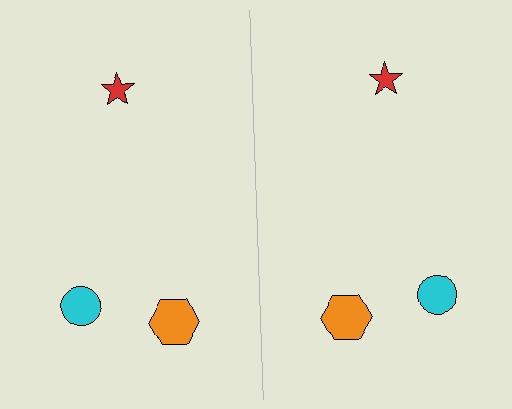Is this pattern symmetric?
Yes, this pattern has bilateral (reflection) symmetry.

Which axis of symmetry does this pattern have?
The pattern has a vertical axis of symmetry running through the center of the image.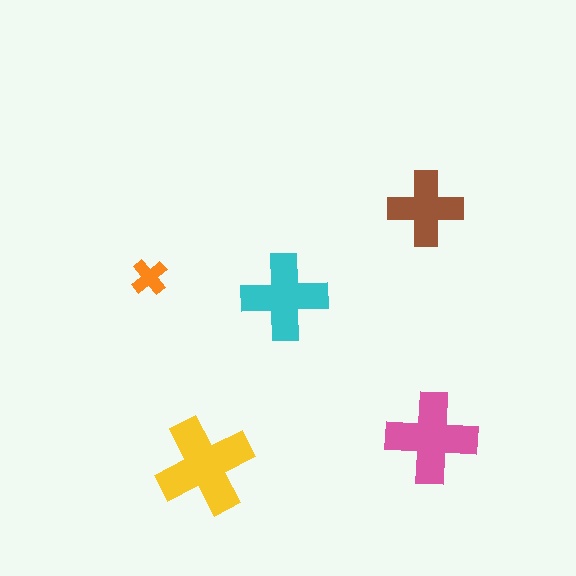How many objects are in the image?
There are 5 objects in the image.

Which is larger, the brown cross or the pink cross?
The pink one.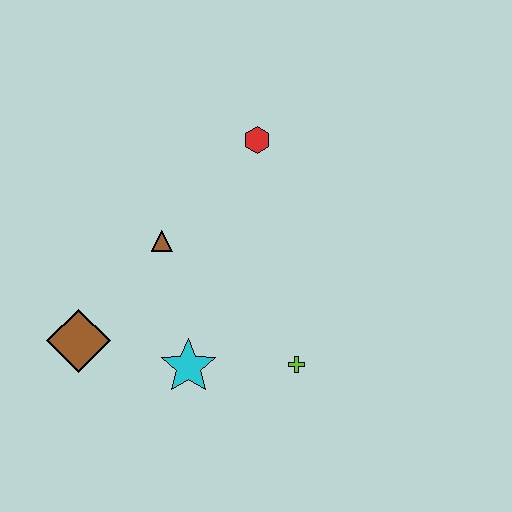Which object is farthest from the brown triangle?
The lime cross is farthest from the brown triangle.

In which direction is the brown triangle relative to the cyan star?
The brown triangle is above the cyan star.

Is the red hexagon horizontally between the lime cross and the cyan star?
Yes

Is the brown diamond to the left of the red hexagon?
Yes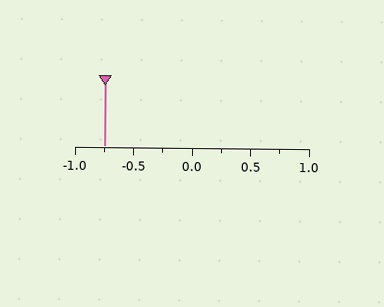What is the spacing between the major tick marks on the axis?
The major ticks are spaced 0.5 apart.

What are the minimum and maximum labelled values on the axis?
The axis runs from -1.0 to 1.0.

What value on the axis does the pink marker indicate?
The marker indicates approximately -0.75.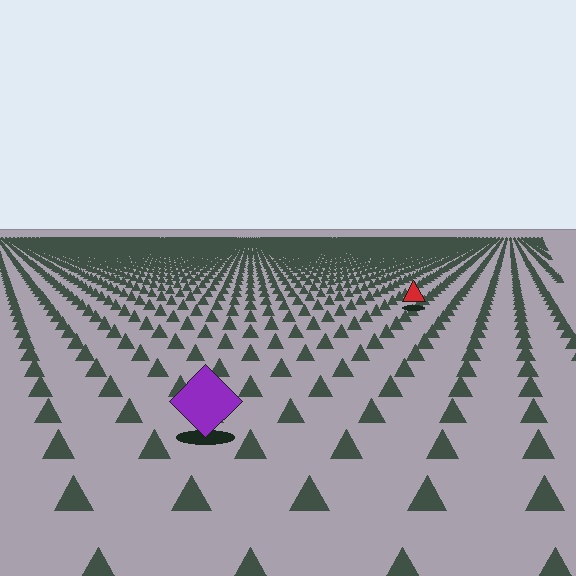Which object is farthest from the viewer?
The red triangle is farthest from the viewer. It appears smaller and the ground texture around it is denser.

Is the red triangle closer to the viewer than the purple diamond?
No. The purple diamond is closer — you can tell from the texture gradient: the ground texture is coarser near it.